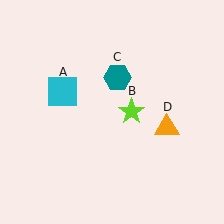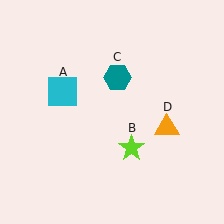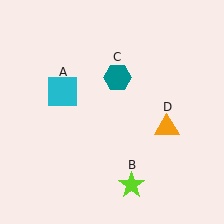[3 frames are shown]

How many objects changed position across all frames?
1 object changed position: lime star (object B).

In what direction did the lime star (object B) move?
The lime star (object B) moved down.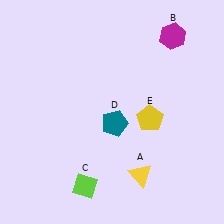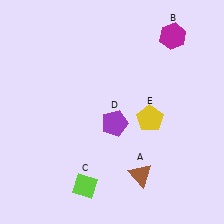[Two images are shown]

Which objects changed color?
A changed from yellow to brown. D changed from teal to purple.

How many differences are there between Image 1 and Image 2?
There are 2 differences between the two images.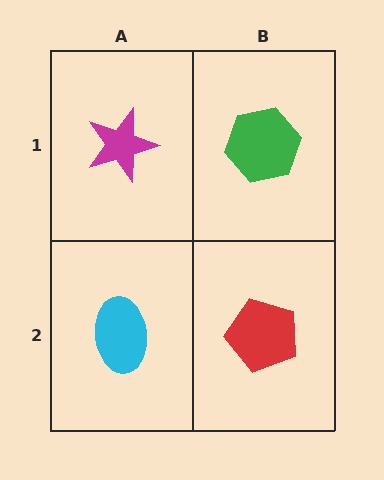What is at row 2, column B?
A red pentagon.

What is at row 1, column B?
A green hexagon.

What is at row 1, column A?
A magenta star.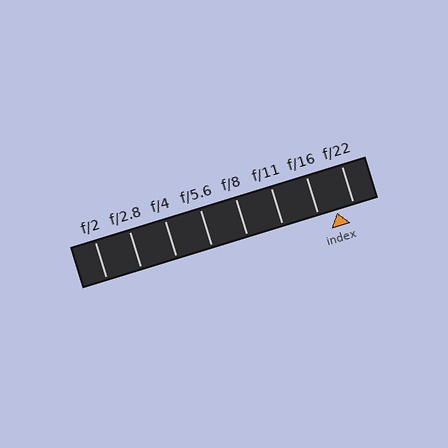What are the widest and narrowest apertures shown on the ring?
The widest aperture shown is f/2 and the narrowest is f/22.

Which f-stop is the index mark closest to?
The index mark is closest to f/22.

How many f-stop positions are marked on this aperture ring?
There are 8 f-stop positions marked.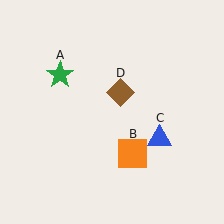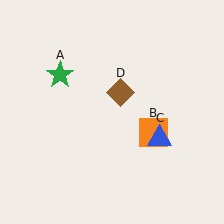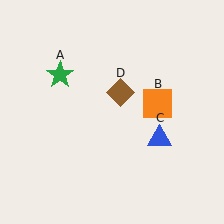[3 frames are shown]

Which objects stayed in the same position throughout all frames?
Green star (object A) and blue triangle (object C) and brown diamond (object D) remained stationary.